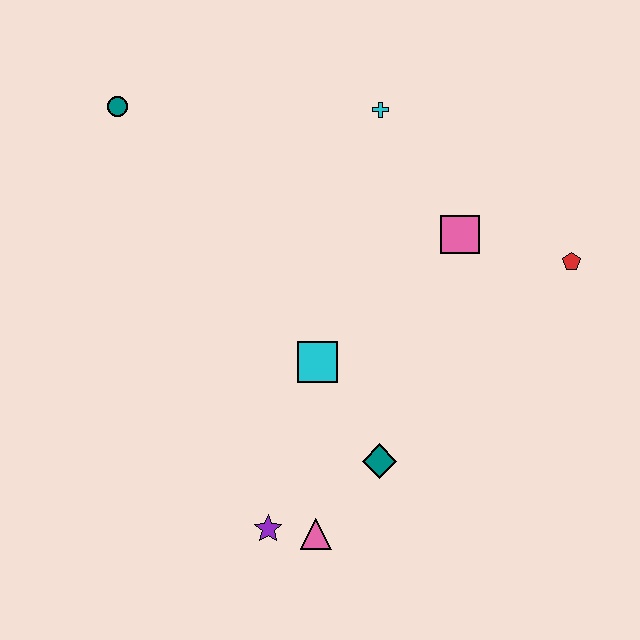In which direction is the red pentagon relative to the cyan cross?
The red pentagon is to the right of the cyan cross.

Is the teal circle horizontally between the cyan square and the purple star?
No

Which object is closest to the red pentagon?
The pink square is closest to the red pentagon.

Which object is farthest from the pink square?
The teal circle is farthest from the pink square.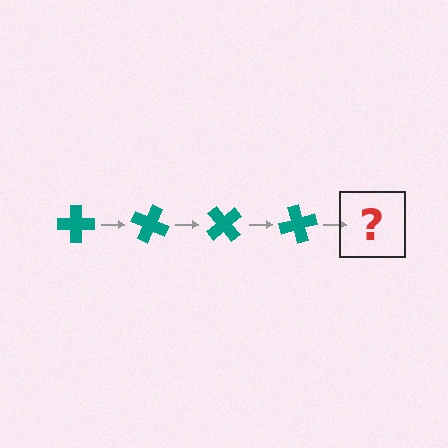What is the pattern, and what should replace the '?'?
The pattern is that the cross rotates 25 degrees each step. The '?' should be a teal cross rotated 100 degrees.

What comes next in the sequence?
The next element should be a teal cross rotated 100 degrees.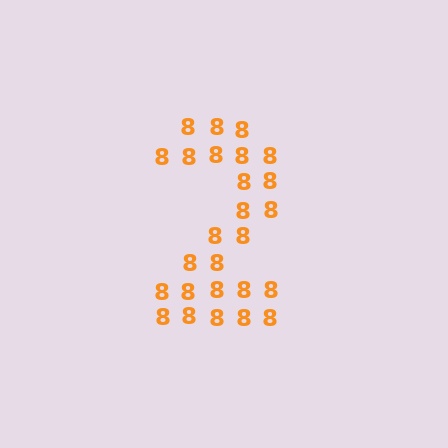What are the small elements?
The small elements are digit 8's.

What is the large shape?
The large shape is the digit 2.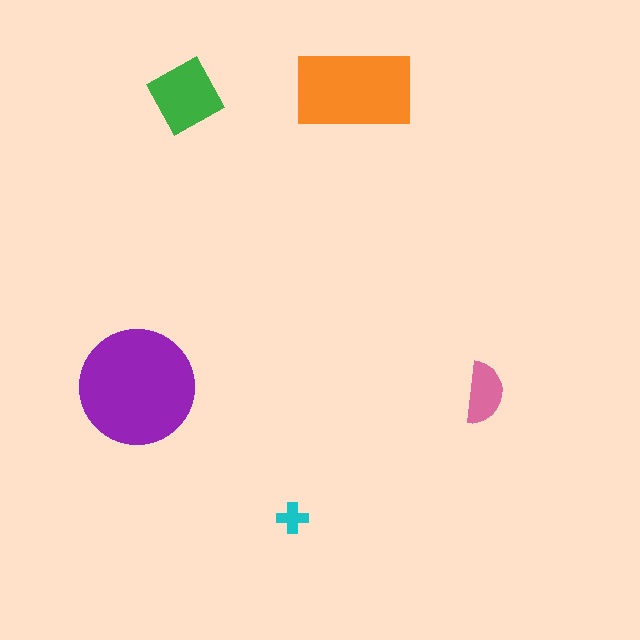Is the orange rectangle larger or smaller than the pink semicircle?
Larger.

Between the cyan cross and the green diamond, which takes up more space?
The green diamond.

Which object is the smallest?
The cyan cross.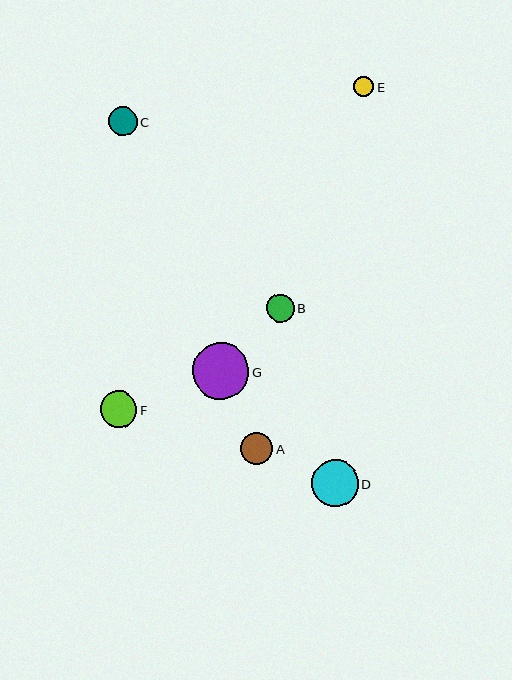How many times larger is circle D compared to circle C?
Circle D is approximately 1.6 times the size of circle C.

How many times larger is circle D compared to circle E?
Circle D is approximately 2.3 times the size of circle E.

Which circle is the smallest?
Circle E is the smallest with a size of approximately 20 pixels.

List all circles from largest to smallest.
From largest to smallest: G, D, F, A, C, B, E.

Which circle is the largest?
Circle G is the largest with a size of approximately 57 pixels.